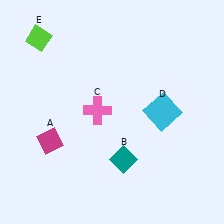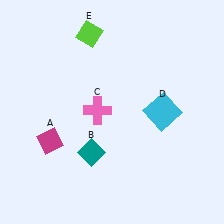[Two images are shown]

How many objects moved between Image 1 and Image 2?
2 objects moved between the two images.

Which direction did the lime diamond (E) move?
The lime diamond (E) moved right.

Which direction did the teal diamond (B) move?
The teal diamond (B) moved left.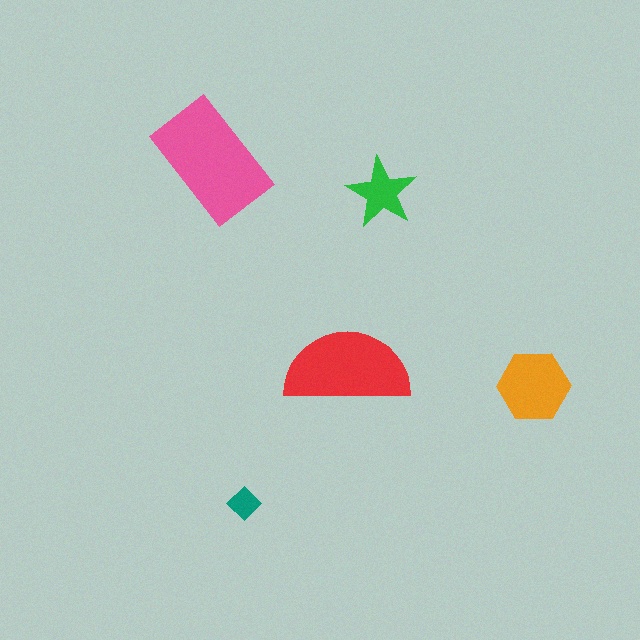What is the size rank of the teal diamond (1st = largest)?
5th.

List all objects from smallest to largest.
The teal diamond, the green star, the orange hexagon, the red semicircle, the pink rectangle.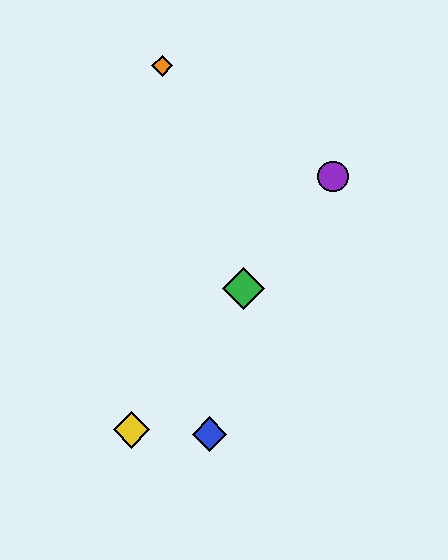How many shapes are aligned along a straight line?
4 shapes (the red diamond, the green diamond, the yellow diamond, the purple circle) are aligned along a straight line.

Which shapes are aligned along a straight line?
The red diamond, the green diamond, the yellow diamond, the purple circle are aligned along a straight line.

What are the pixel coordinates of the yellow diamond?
The yellow diamond is at (131, 430).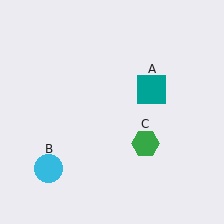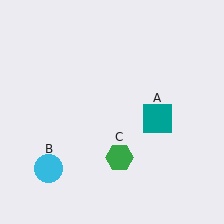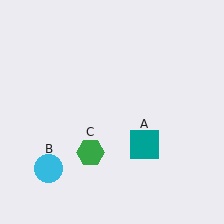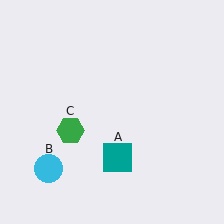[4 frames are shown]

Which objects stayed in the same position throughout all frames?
Cyan circle (object B) remained stationary.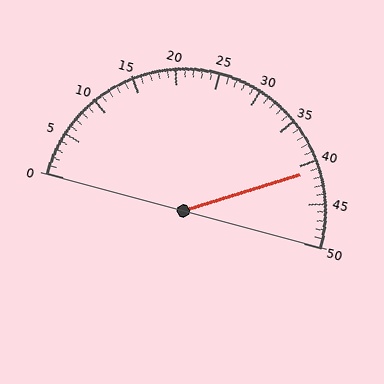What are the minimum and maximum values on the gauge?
The gauge ranges from 0 to 50.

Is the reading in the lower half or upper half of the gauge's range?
The reading is in the upper half of the range (0 to 50).